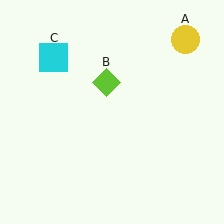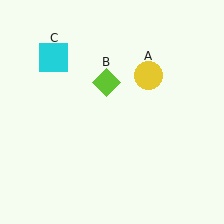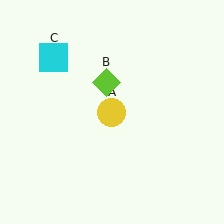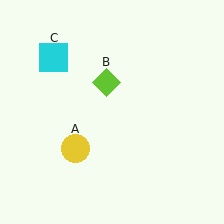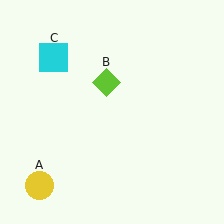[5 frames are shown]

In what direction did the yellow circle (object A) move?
The yellow circle (object A) moved down and to the left.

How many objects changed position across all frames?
1 object changed position: yellow circle (object A).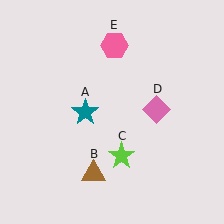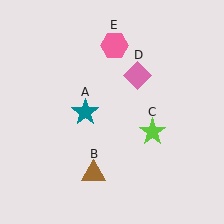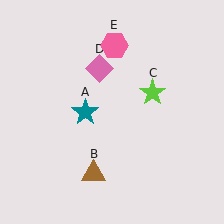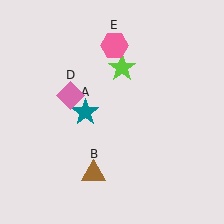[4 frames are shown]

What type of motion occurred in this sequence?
The lime star (object C), pink diamond (object D) rotated counterclockwise around the center of the scene.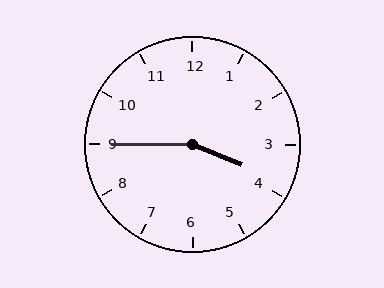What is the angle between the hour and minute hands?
Approximately 158 degrees.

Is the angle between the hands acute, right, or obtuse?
It is obtuse.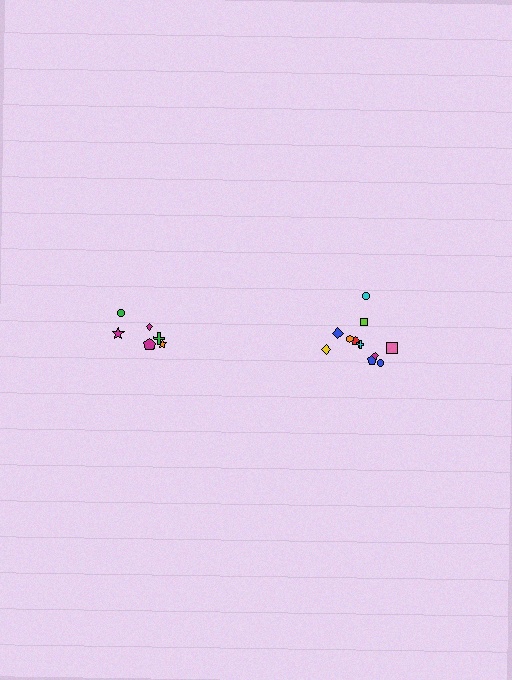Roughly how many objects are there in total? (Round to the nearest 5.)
Roughly 20 objects in total.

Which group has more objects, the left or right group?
The right group.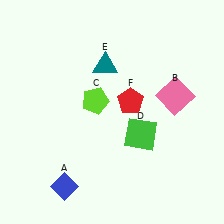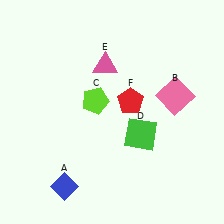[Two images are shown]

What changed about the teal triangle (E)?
In Image 1, E is teal. In Image 2, it changed to pink.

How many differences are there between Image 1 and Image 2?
There is 1 difference between the two images.